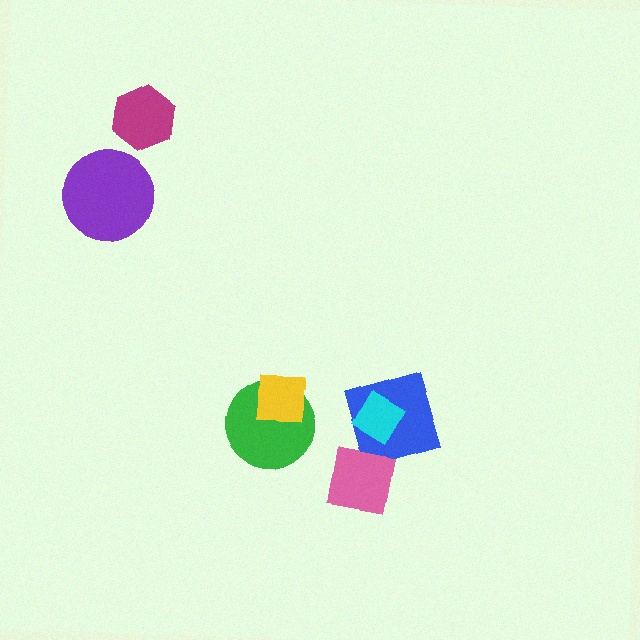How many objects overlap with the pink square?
0 objects overlap with the pink square.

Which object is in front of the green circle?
The yellow square is in front of the green circle.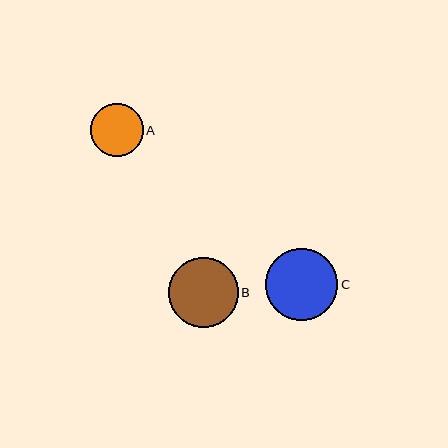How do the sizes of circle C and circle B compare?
Circle C and circle B are approximately the same size.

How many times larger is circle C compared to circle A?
Circle C is approximately 1.4 times the size of circle A.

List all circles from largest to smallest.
From largest to smallest: C, B, A.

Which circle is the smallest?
Circle A is the smallest with a size of approximately 53 pixels.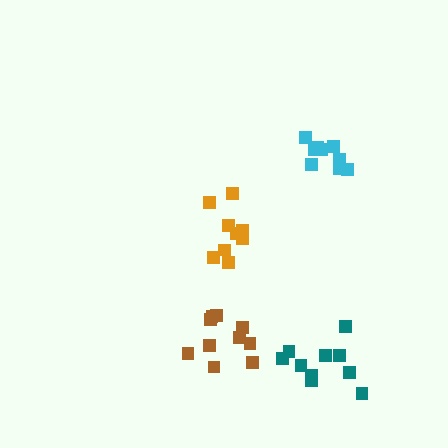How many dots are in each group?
Group 1: 10 dots, Group 2: 9 dots, Group 3: 9 dots, Group 4: 10 dots (38 total).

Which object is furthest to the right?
The cyan cluster is rightmost.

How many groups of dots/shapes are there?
There are 4 groups.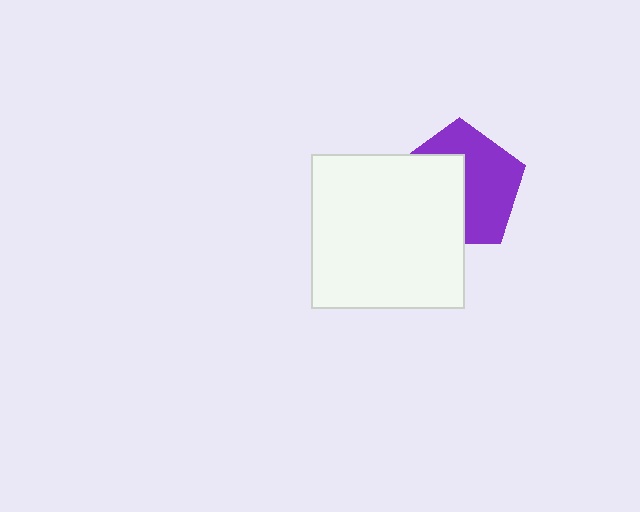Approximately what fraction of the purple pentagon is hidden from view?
Roughly 47% of the purple pentagon is hidden behind the white square.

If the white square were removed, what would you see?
You would see the complete purple pentagon.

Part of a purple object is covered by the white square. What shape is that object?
It is a pentagon.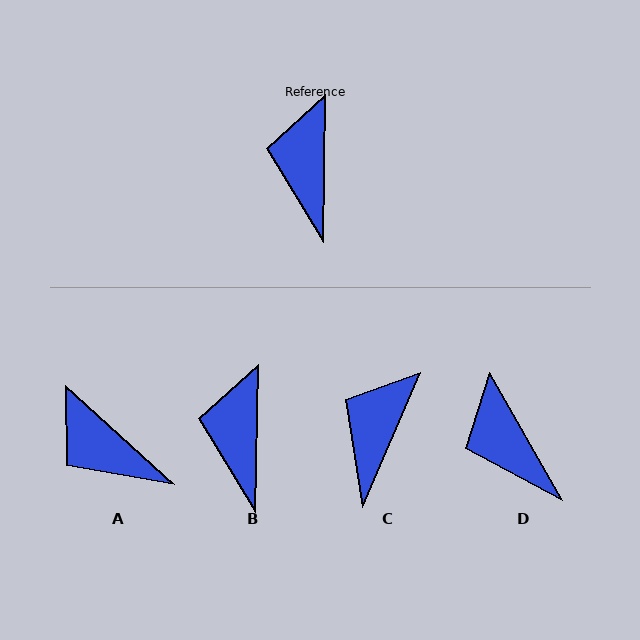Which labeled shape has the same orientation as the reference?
B.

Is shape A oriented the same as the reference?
No, it is off by about 49 degrees.